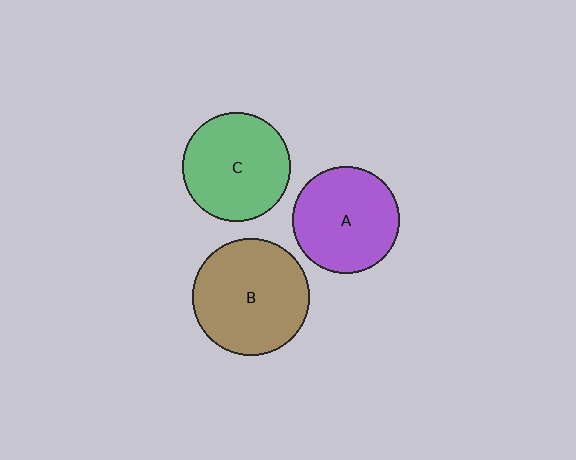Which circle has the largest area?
Circle B (brown).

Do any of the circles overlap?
No, none of the circles overlap.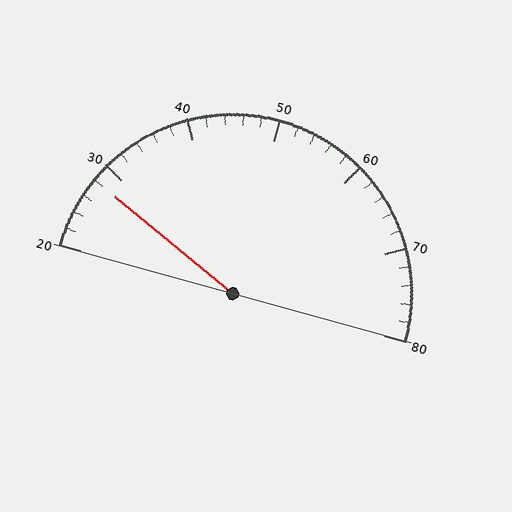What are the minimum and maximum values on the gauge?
The gauge ranges from 20 to 80.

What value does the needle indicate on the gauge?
The needle indicates approximately 28.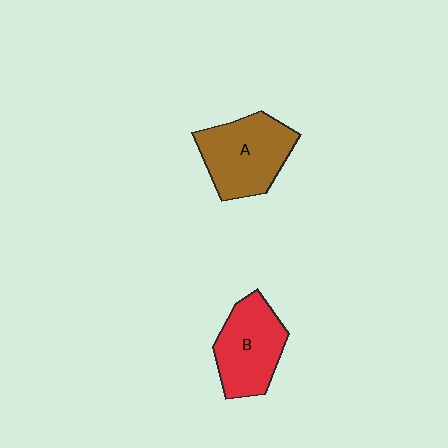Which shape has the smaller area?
Shape B (red).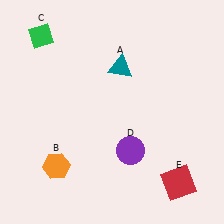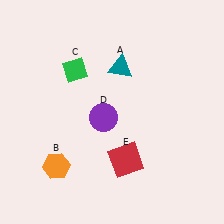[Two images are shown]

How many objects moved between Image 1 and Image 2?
3 objects moved between the two images.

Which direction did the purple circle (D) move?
The purple circle (D) moved up.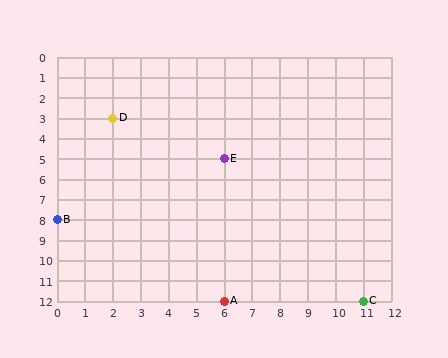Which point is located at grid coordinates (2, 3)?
Point D is at (2, 3).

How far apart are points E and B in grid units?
Points E and B are 6 columns and 3 rows apart (about 6.7 grid units diagonally).